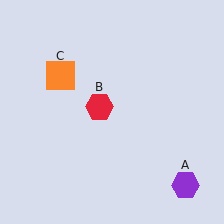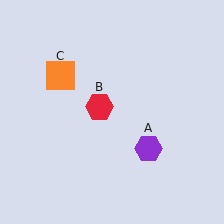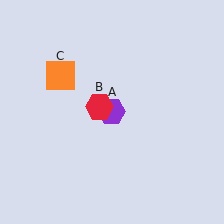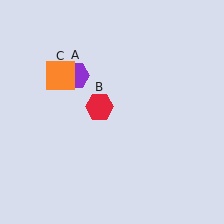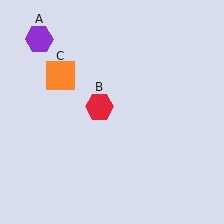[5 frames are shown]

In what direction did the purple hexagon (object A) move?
The purple hexagon (object A) moved up and to the left.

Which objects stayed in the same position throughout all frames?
Red hexagon (object B) and orange square (object C) remained stationary.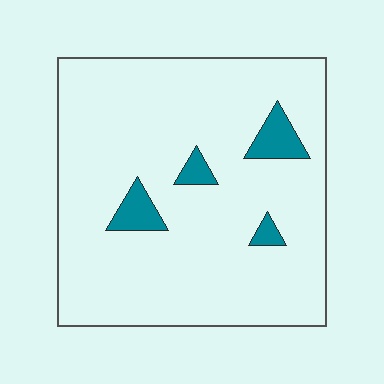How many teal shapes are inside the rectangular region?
4.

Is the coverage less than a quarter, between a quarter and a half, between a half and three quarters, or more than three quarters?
Less than a quarter.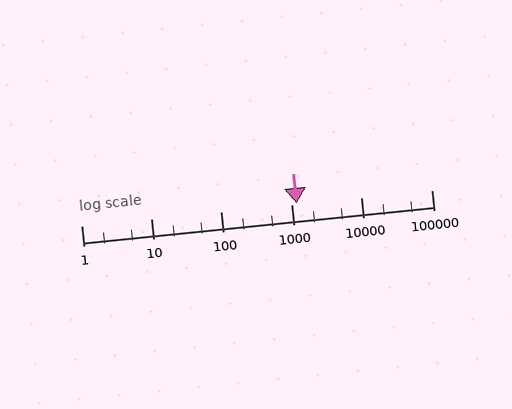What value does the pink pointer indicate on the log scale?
The pointer indicates approximately 1200.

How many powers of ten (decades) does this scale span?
The scale spans 5 decades, from 1 to 100000.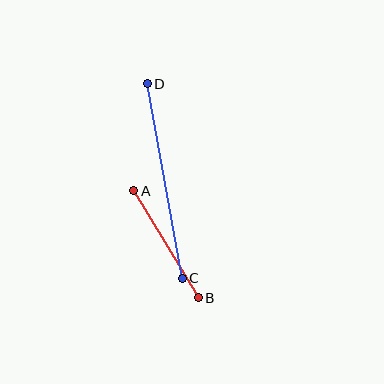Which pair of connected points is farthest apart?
Points C and D are farthest apart.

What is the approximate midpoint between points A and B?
The midpoint is at approximately (166, 244) pixels.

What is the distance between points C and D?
The distance is approximately 197 pixels.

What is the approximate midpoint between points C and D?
The midpoint is at approximately (165, 181) pixels.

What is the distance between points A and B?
The distance is approximately 125 pixels.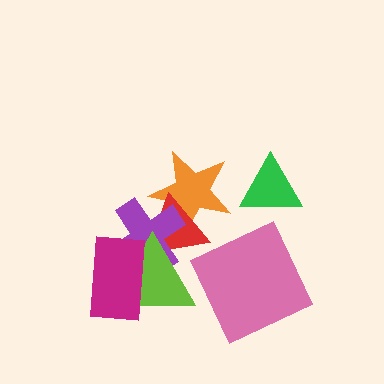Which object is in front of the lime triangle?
The magenta rectangle is in front of the lime triangle.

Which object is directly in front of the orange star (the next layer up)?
The red triangle is directly in front of the orange star.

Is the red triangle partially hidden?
Yes, it is partially covered by another shape.